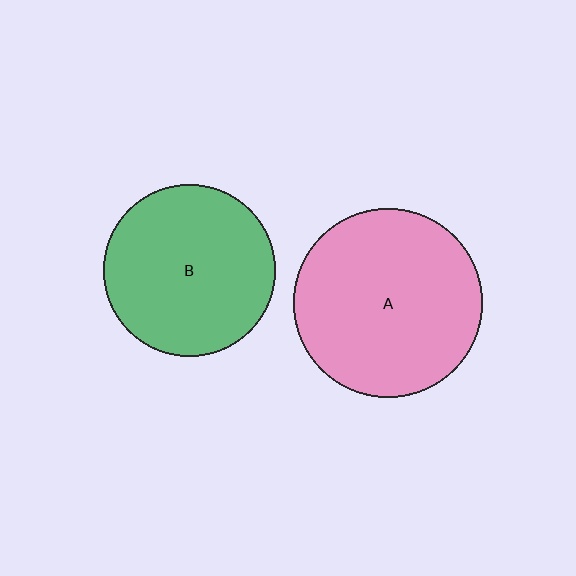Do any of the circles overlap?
No, none of the circles overlap.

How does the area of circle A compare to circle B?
Approximately 1.2 times.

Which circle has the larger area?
Circle A (pink).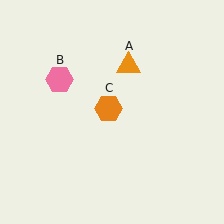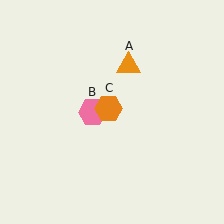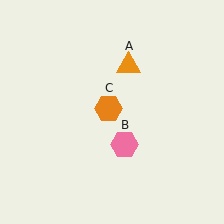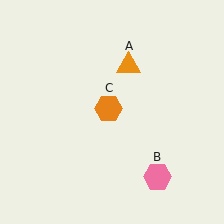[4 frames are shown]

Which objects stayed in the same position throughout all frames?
Orange triangle (object A) and orange hexagon (object C) remained stationary.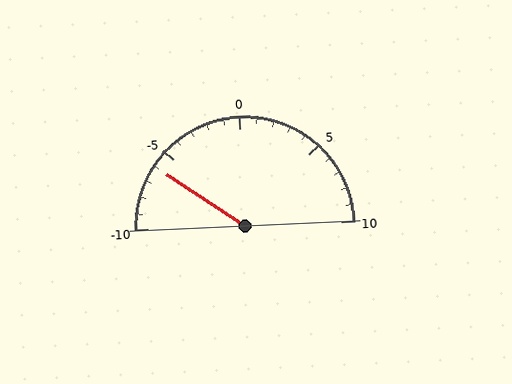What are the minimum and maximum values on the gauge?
The gauge ranges from -10 to 10.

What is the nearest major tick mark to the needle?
The nearest major tick mark is -5.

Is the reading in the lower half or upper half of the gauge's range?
The reading is in the lower half of the range (-10 to 10).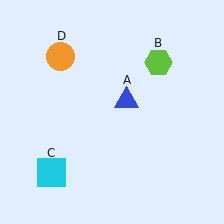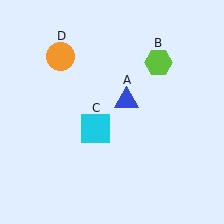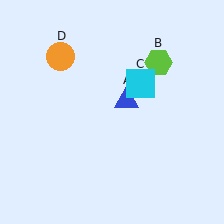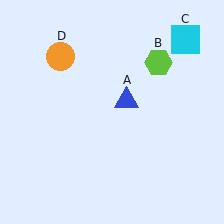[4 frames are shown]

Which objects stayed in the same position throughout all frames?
Blue triangle (object A) and lime hexagon (object B) and orange circle (object D) remained stationary.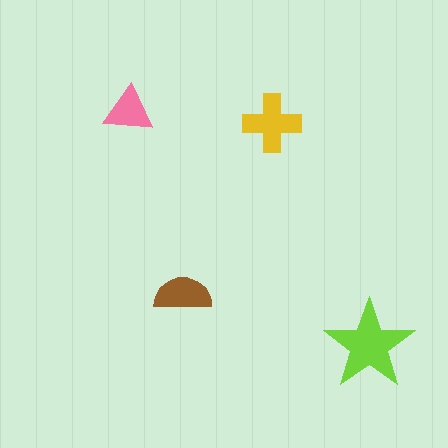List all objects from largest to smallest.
The lime star, the yellow cross, the brown semicircle, the pink triangle.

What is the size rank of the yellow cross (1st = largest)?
2nd.